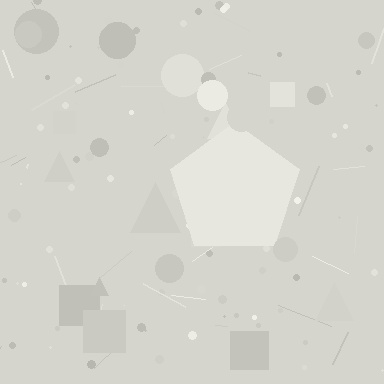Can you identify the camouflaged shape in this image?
The camouflaged shape is a pentagon.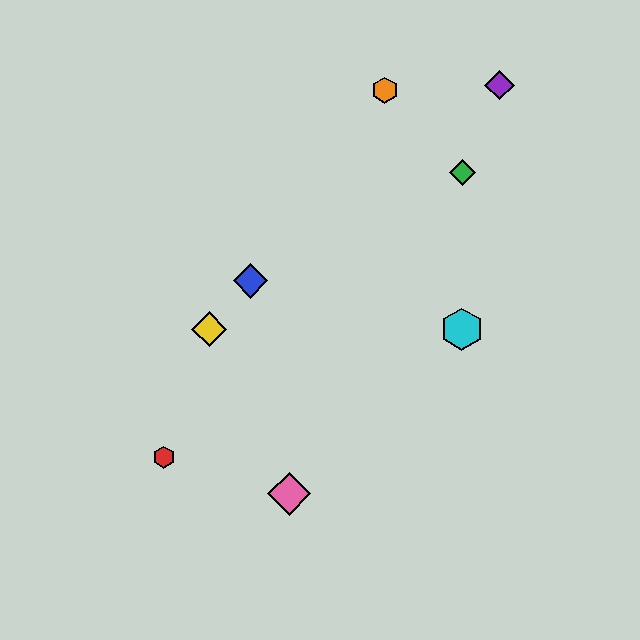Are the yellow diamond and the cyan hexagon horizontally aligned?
Yes, both are at y≈329.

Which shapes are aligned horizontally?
The yellow diamond, the cyan hexagon are aligned horizontally.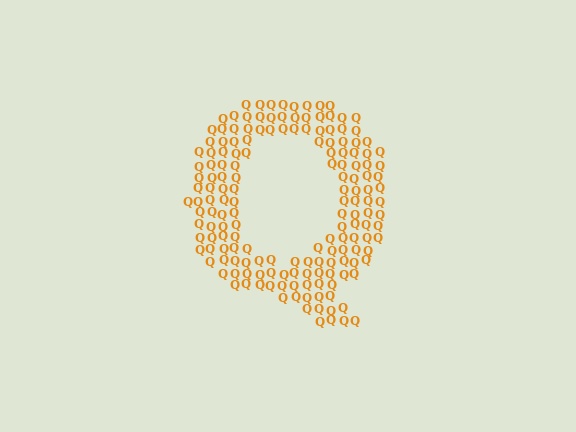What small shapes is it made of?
It is made of small letter Q's.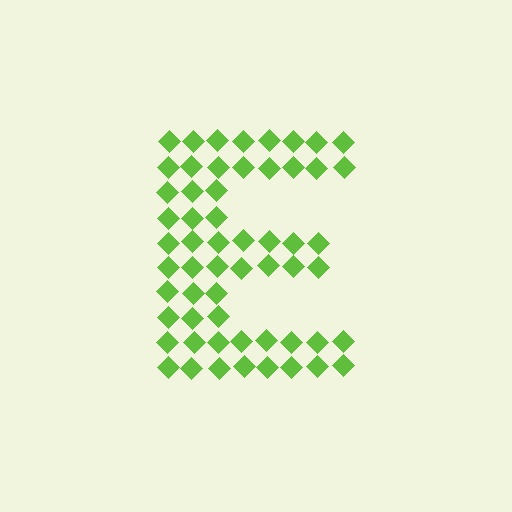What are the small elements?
The small elements are diamonds.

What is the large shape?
The large shape is the letter E.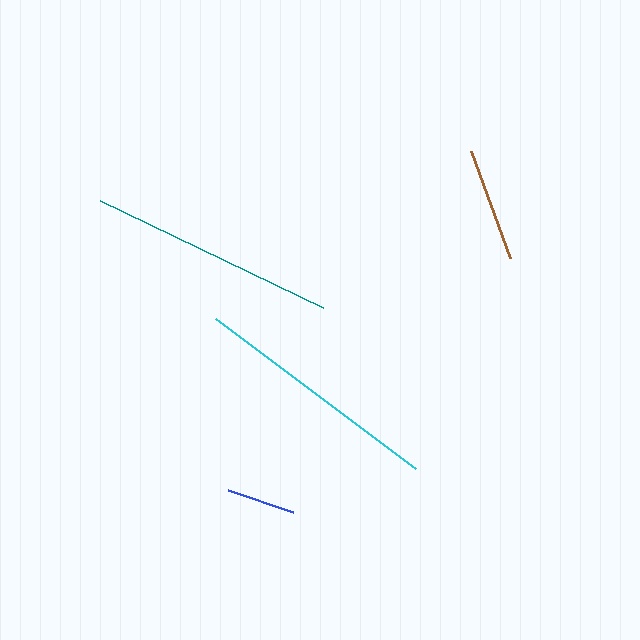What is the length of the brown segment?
The brown segment is approximately 115 pixels long.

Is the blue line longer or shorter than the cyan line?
The cyan line is longer than the blue line.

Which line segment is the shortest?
The blue line is the shortest at approximately 68 pixels.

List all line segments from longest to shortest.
From longest to shortest: cyan, teal, brown, blue.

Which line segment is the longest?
The cyan line is the longest at approximately 250 pixels.